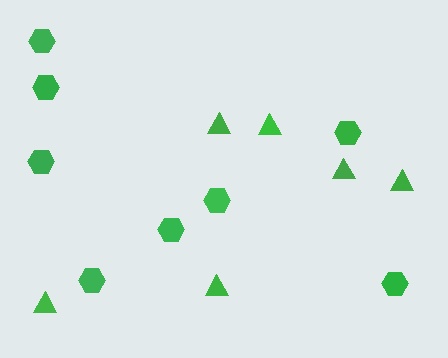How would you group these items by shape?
There are 2 groups: one group of triangles (6) and one group of hexagons (8).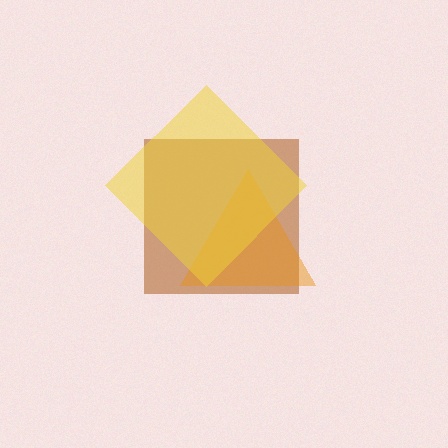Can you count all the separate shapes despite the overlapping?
Yes, there are 3 separate shapes.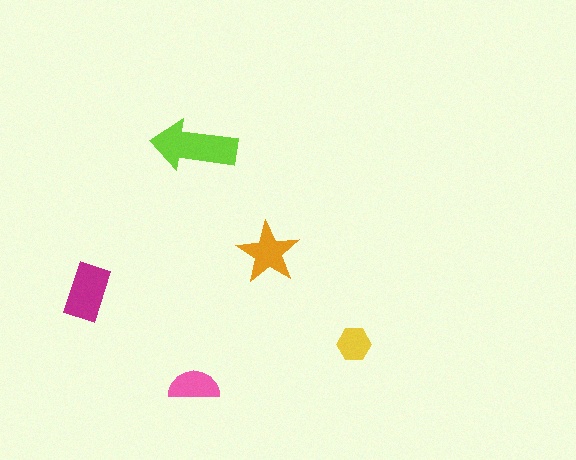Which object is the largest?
The lime arrow.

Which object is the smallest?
The yellow hexagon.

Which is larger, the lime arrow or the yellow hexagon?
The lime arrow.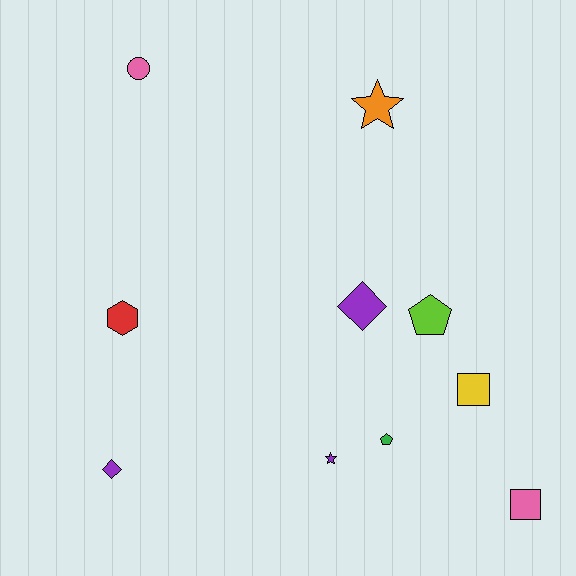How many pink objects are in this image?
There are 2 pink objects.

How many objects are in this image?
There are 10 objects.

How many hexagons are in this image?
There is 1 hexagon.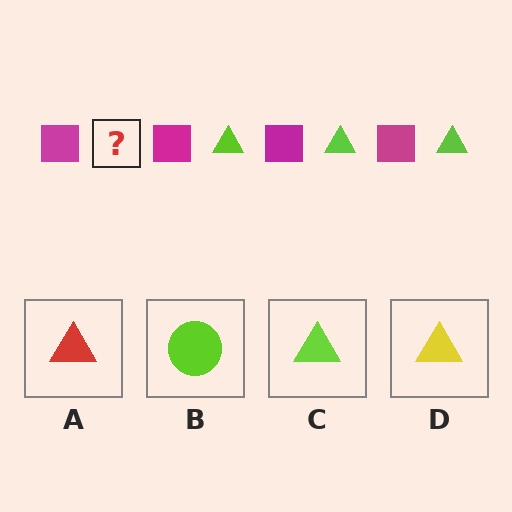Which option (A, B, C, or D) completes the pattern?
C.